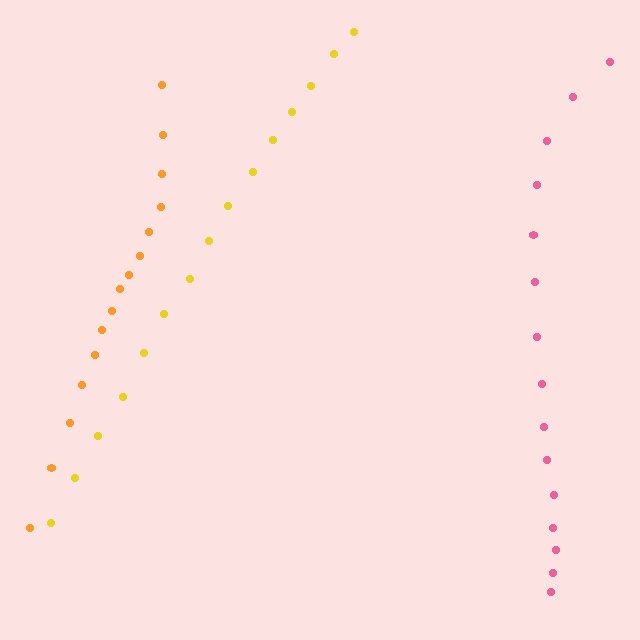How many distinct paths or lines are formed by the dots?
There are 3 distinct paths.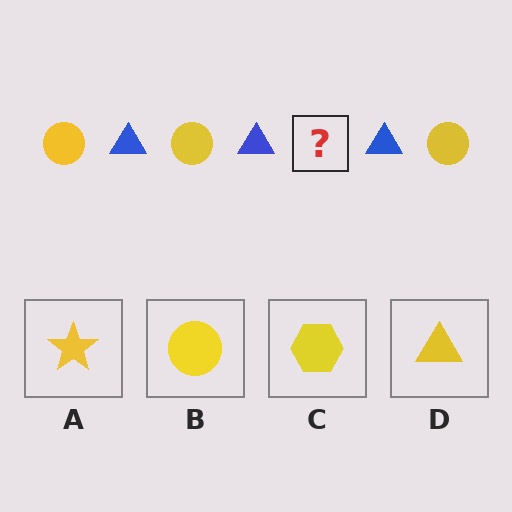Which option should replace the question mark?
Option B.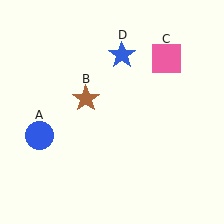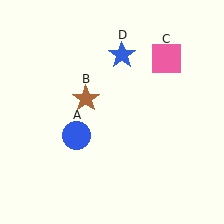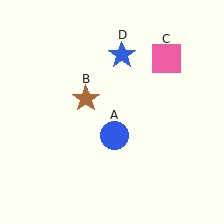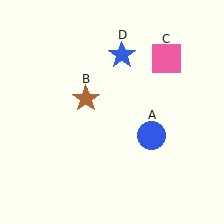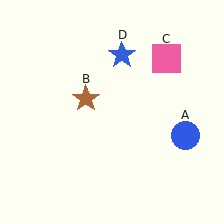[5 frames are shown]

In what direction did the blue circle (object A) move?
The blue circle (object A) moved right.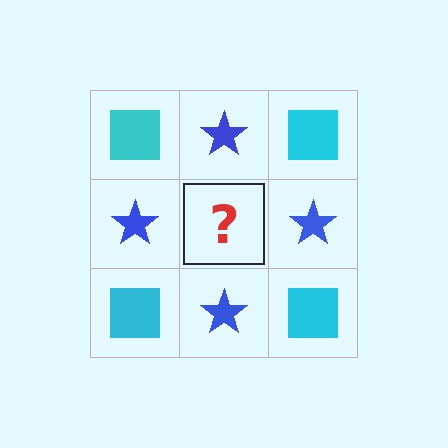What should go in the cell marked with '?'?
The missing cell should contain a cyan square.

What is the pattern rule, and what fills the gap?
The rule is that it alternates cyan square and blue star in a checkerboard pattern. The gap should be filled with a cyan square.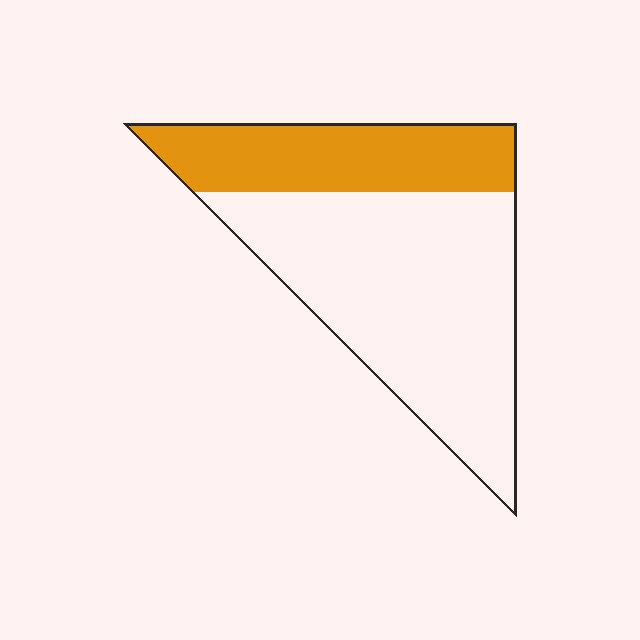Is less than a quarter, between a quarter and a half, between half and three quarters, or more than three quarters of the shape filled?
Between a quarter and a half.